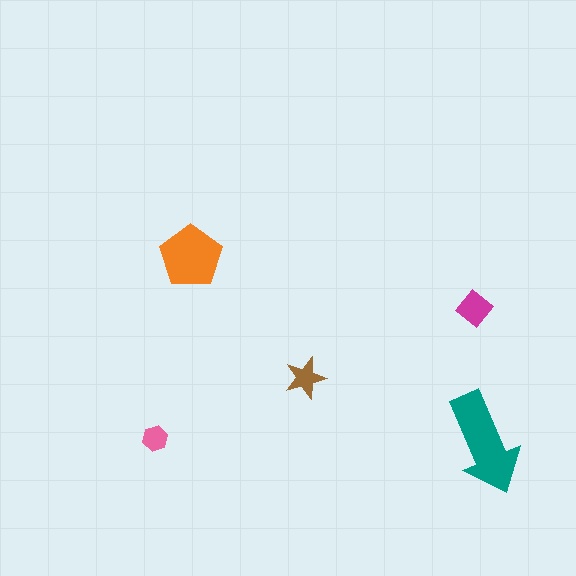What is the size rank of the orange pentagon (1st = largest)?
2nd.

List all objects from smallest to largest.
The pink hexagon, the brown star, the magenta diamond, the orange pentagon, the teal arrow.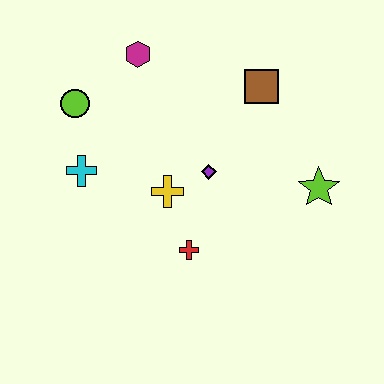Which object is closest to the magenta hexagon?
The lime circle is closest to the magenta hexagon.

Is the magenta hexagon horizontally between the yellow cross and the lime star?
No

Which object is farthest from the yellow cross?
The lime star is farthest from the yellow cross.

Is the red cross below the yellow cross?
Yes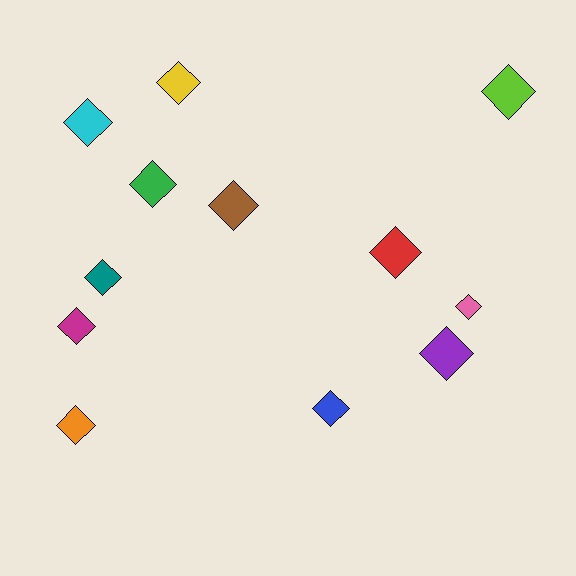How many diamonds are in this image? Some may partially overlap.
There are 12 diamonds.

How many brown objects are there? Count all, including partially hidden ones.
There is 1 brown object.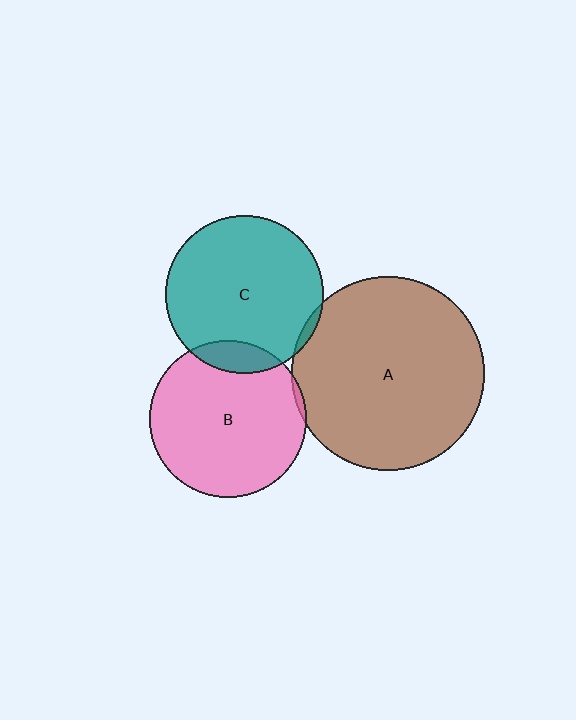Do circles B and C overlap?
Yes.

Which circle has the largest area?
Circle A (brown).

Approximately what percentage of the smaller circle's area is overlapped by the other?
Approximately 10%.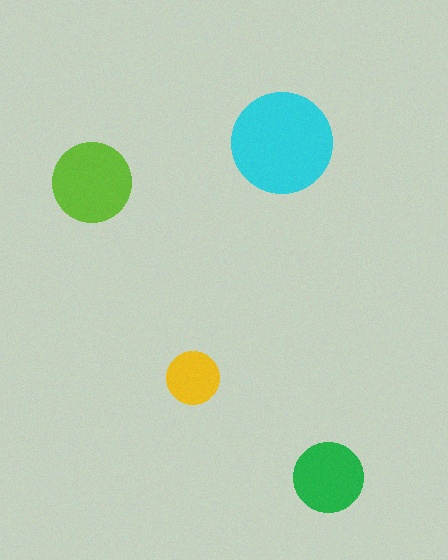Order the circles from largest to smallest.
the cyan one, the lime one, the green one, the yellow one.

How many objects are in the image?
There are 4 objects in the image.